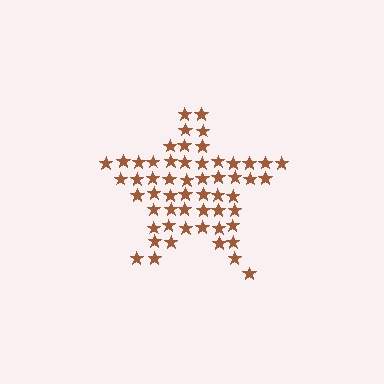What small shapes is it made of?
It is made of small stars.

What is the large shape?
The large shape is a star.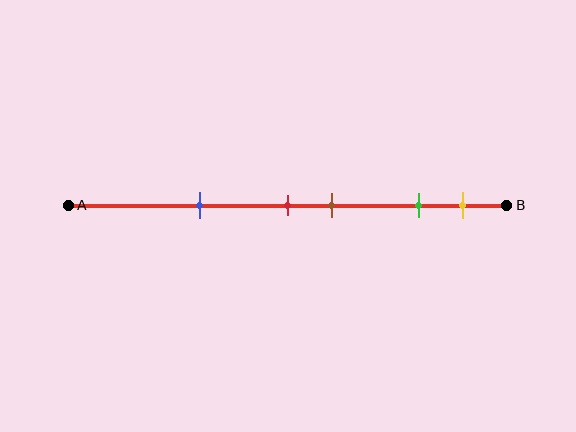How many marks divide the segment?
There are 5 marks dividing the segment.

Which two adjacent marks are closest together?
The red and brown marks are the closest adjacent pair.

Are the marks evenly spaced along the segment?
No, the marks are not evenly spaced.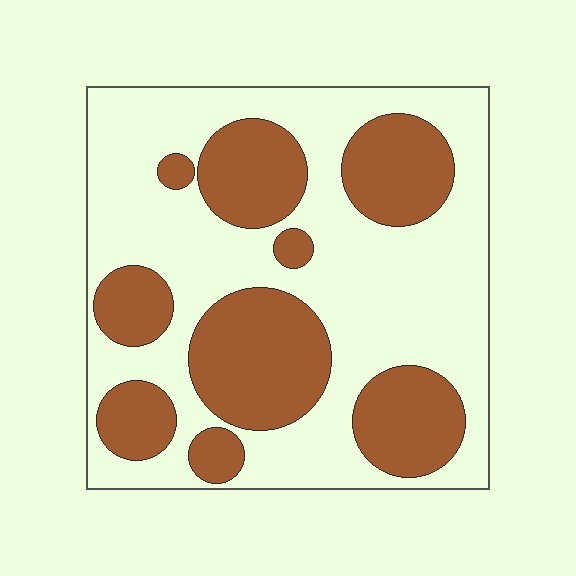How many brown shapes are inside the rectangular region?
9.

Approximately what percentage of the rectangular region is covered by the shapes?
Approximately 40%.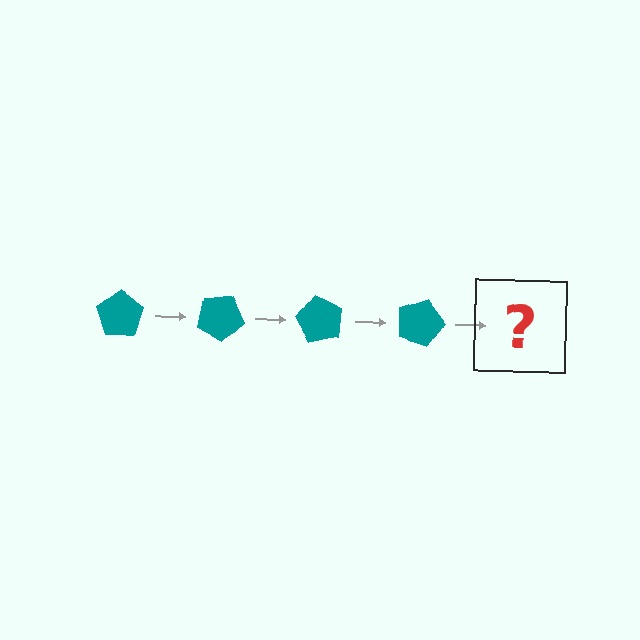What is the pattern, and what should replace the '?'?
The pattern is that the pentagon rotates 30 degrees each step. The '?' should be a teal pentagon rotated 120 degrees.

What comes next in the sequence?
The next element should be a teal pentagon rotated 120 degrees.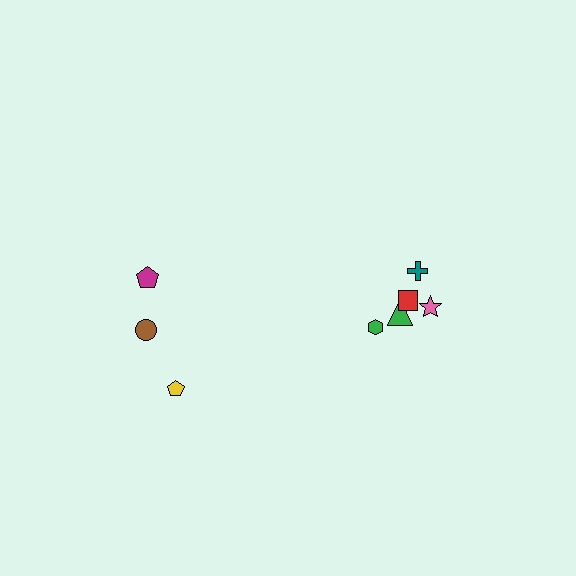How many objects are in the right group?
There are 5 objects.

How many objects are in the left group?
There are 3 objects.